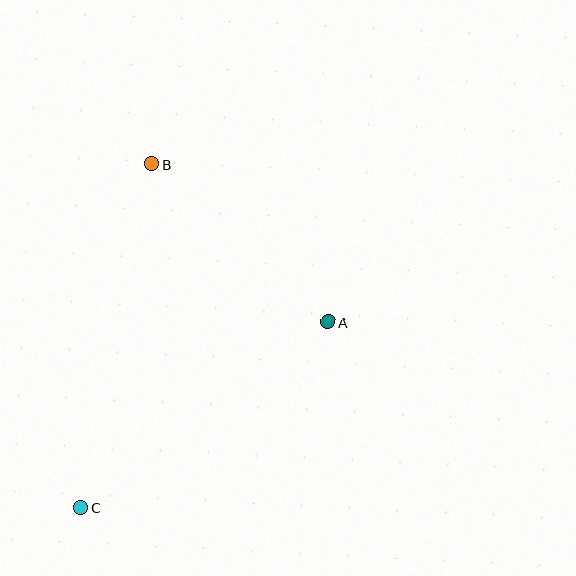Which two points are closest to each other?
Points A and B are closest to each other.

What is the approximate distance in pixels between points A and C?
The distance between A and C is approximately 309 pixels.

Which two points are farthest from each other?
Points B and C are farthest from each other.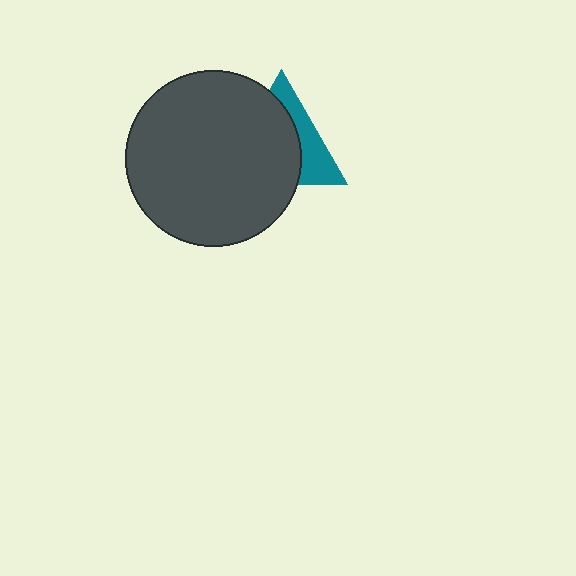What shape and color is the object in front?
The object in front is a dark gray circle.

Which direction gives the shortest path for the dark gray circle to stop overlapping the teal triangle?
Moving left gives the shortest separation.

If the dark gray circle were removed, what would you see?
You would see the complete teal triangle.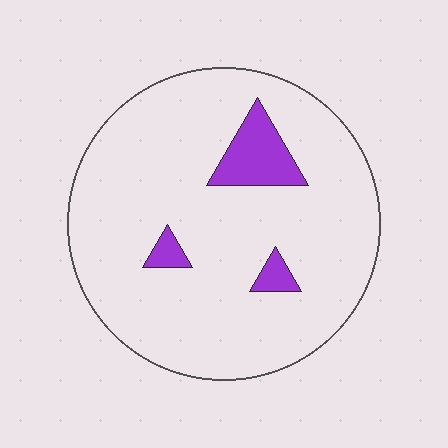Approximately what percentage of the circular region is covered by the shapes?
Approximately 10%.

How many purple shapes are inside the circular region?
3.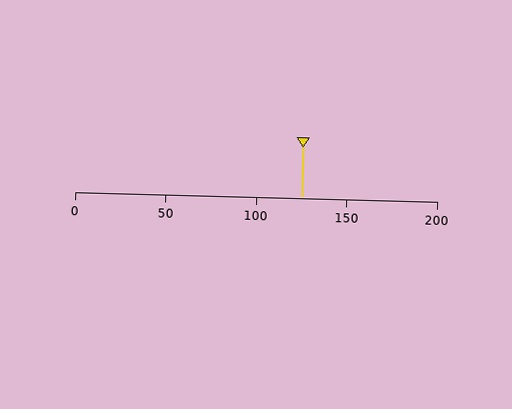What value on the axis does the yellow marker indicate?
The marker indicates approximately 125.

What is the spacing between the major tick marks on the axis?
The major ticks are spaced 50 apart.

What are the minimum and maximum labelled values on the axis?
The axis runs from 0 to 200.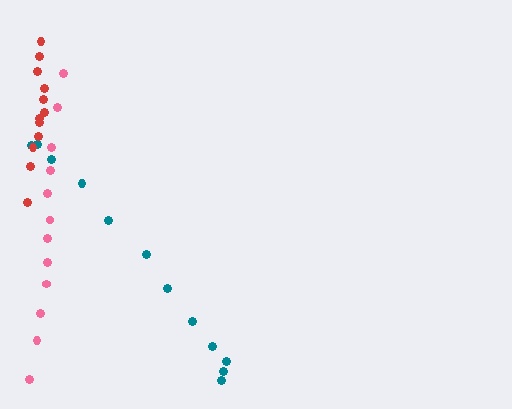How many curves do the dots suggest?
There are 3 distinct paths.